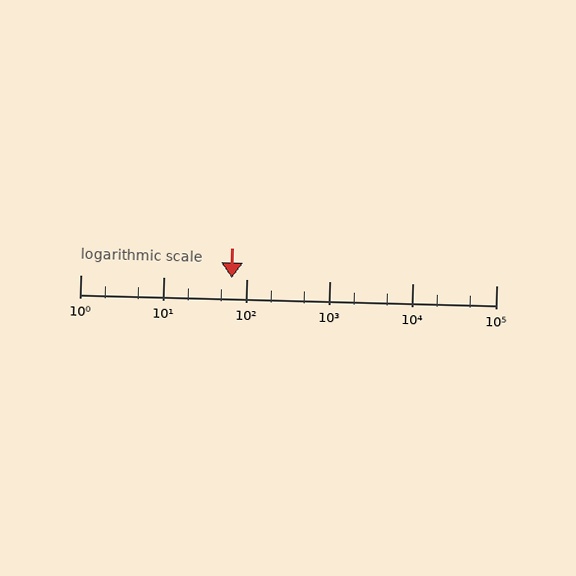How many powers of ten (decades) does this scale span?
The scale spans 5 decades, from 1 to 100000.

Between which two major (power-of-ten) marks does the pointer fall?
The pointer is between 10 and 100.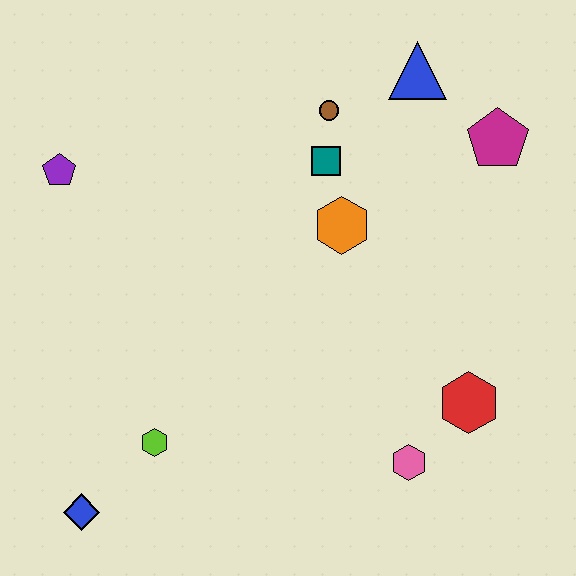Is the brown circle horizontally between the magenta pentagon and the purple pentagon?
Yes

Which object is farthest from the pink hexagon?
The purple pentagon is farthest from the pink hexagon.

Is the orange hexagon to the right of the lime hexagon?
Yes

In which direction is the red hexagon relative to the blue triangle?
The red hexagon is below the blue triangle.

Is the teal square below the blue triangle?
Yes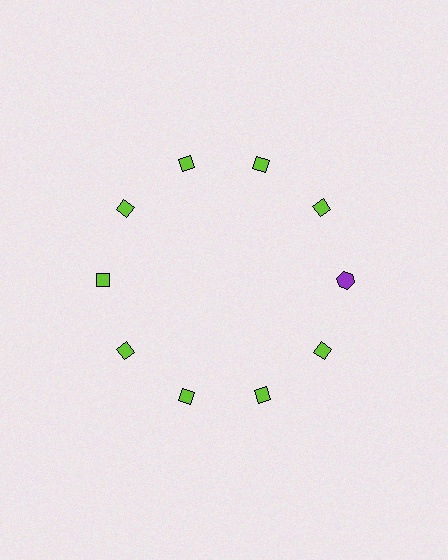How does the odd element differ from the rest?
It differs in both color (purple instead of lime) and shape (hexagon instead of diamond).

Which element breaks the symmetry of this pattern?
The purple hexagon at roughly the 3 o'clock position breaks the symmetry. All other shapes are lime diamonds.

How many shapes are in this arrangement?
There are 10 shapes arranged in a ring pattern.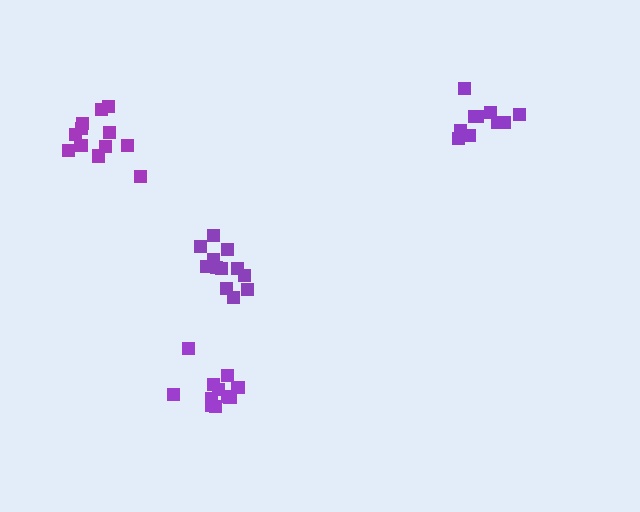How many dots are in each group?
Group 1: 12 dots, Group 2: 12 dots, Group 3: 11 dots, Group 4: 10 dots (45 total).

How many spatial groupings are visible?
There are 4 spatial groupings.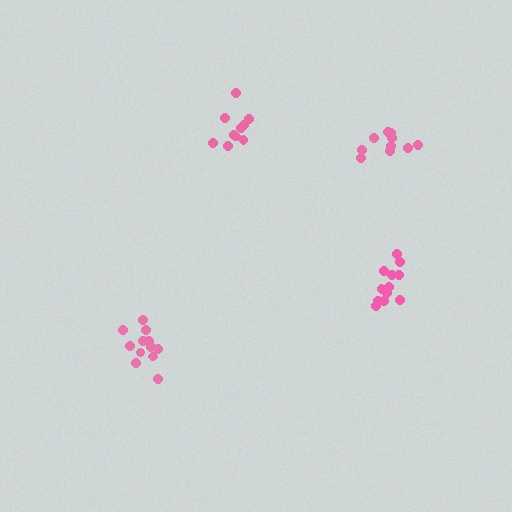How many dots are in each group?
Group 1: 10 dots, Group 2: 10 dots, Group 3: 12 dots, Group 4: 12 dots (44 total).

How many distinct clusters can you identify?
There are 4 distinct clusters.